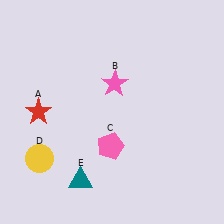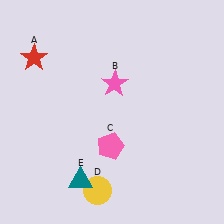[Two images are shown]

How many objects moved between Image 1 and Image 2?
2 objects moved between the two images.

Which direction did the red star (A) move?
The red star (A) moved up.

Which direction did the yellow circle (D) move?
The yellow circle (D) moved right.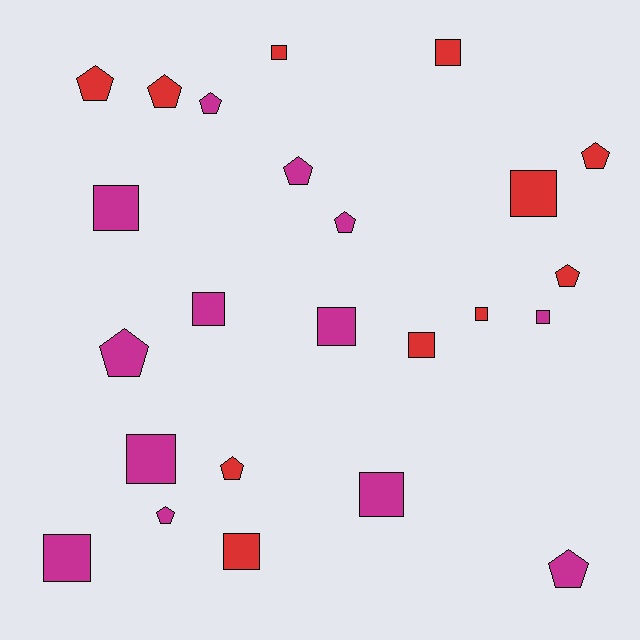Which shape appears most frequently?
Square, with 13 objects.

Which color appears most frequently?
Magenta, with 13 objects.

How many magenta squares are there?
There are 7 magenta squares.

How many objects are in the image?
There are 24 objects.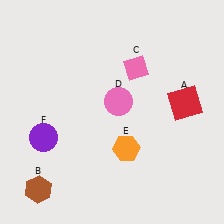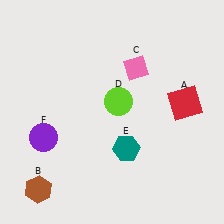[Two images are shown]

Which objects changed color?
D changed from pink to lime. E changed from orange to teal.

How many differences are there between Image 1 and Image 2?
There are 2 differences between the two images.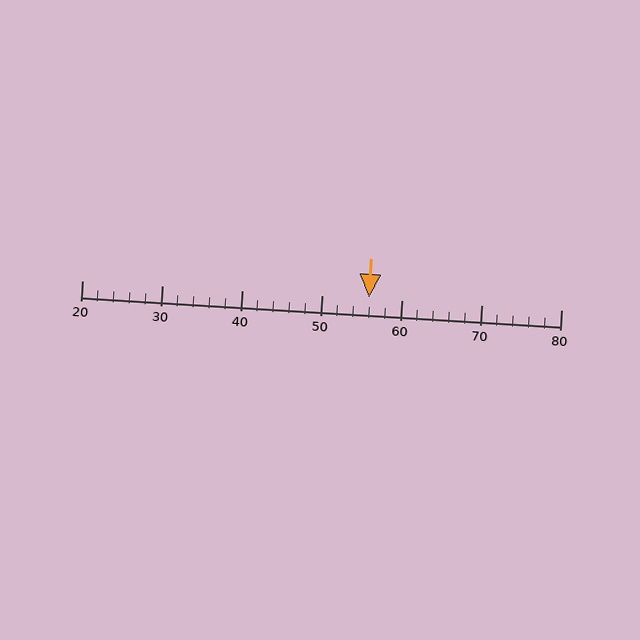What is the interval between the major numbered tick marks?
The major tick marks are spaced 10 units apart.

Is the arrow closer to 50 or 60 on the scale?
The arrow is closer to 60.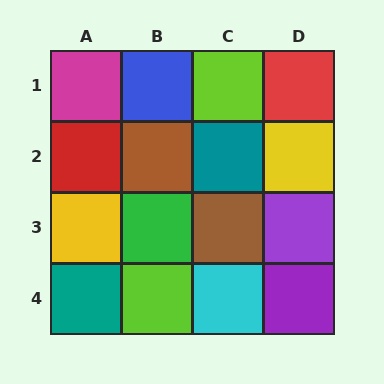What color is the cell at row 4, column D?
Purple.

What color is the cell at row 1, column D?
Red.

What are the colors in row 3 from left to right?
Yellow, green, brown, purple.